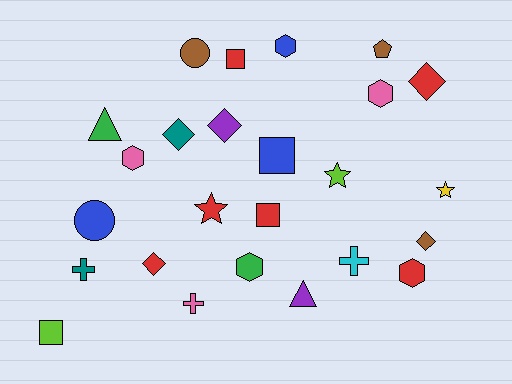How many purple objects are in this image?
There are 2 purple objects.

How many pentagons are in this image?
There is 1 pentagon.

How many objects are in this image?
There are 25 objects.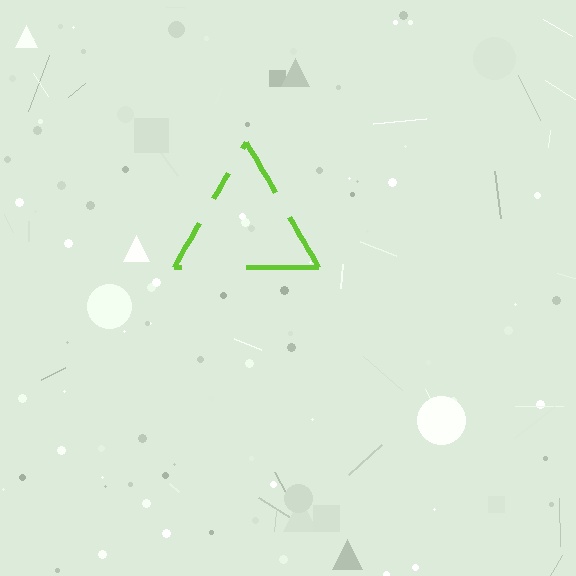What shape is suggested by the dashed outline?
The dashed outline suggests a triangle.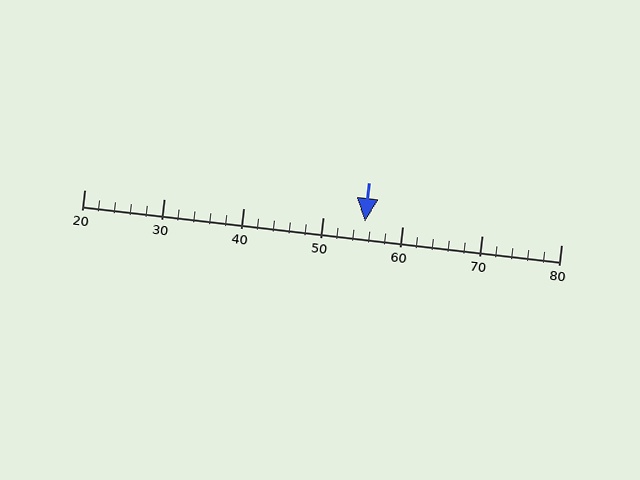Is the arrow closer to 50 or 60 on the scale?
The arrow is closer to 60.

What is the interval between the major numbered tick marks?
The major tick marks are spaced 10 units apart.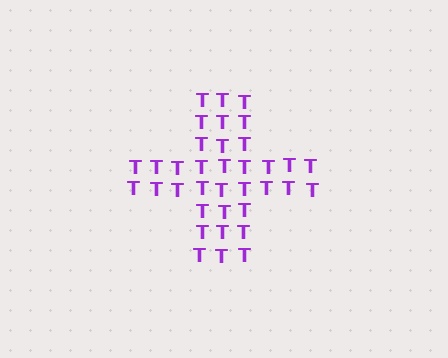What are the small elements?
The small elements are letter T's.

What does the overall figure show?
The overall figure shows a cross.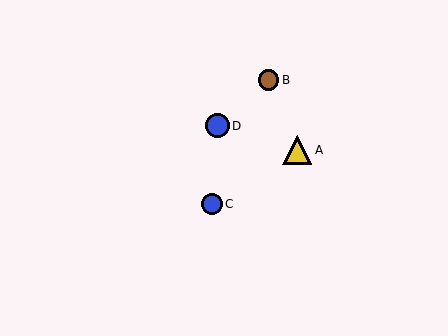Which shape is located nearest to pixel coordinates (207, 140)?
The blue circle (labeled D) at (217, 126) is nearest to that location.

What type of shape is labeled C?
Shape C is a blue circle.